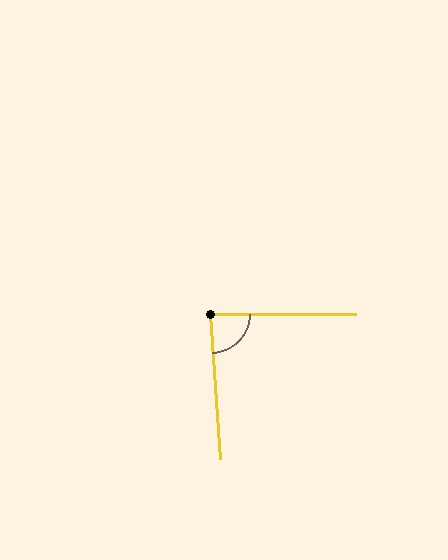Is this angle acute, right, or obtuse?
It is approximately a right angle.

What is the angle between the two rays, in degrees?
Approximately 86 degrees.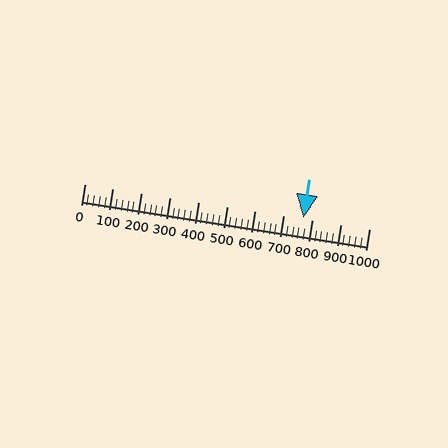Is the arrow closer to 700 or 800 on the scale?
The arrow is closer to 800.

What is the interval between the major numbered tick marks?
The major tick marks are spaced 100 units apart.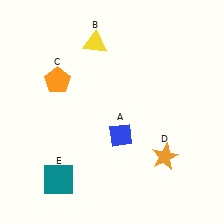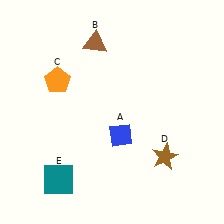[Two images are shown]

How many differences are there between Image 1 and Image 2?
There are 2 differences between the two images.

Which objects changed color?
B changed from yellow to brown. D changed from orange to brown.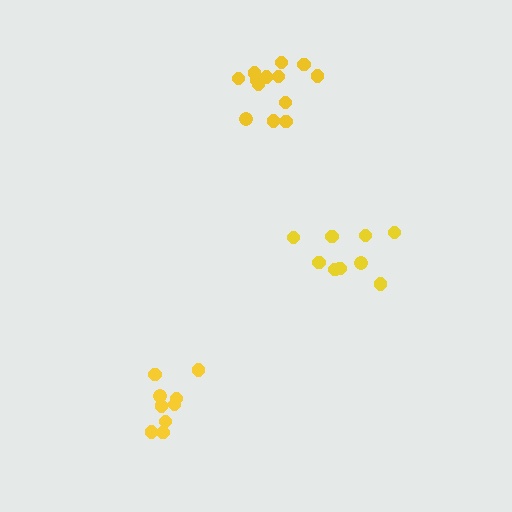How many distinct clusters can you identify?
There are 3 distinct clusters.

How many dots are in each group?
Group 1: 9 dots, Group 2: 13 dots, Group 3: 9 dots (31 total).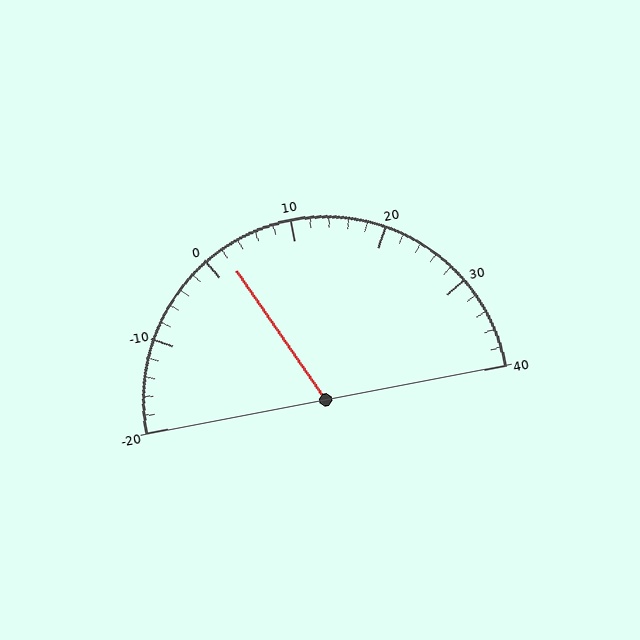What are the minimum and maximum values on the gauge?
The gauge ranges from -20 to 40.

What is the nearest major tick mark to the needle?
The nearest major tick mark is 0.